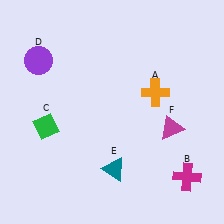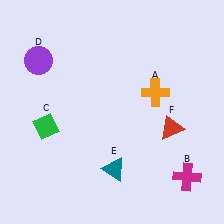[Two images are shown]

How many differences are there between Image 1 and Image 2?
There is 1 difference between the two images.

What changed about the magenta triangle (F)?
In Image 1, F is magenta. In Image 2, it changed to red.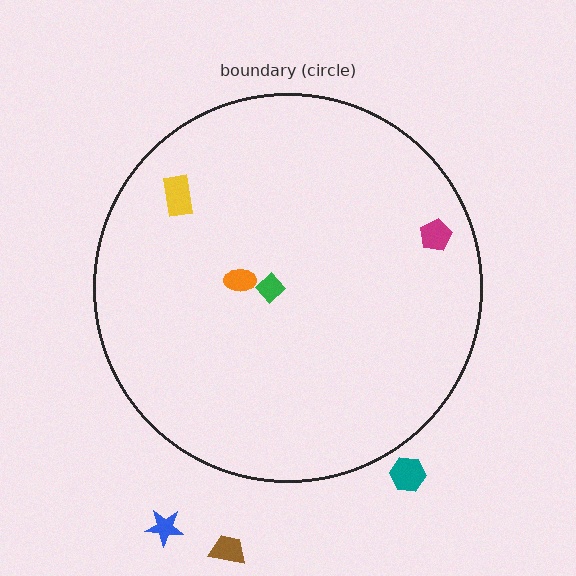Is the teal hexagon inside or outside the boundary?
Outside.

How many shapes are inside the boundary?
4 inside, 3 outside.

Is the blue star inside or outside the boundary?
Outside.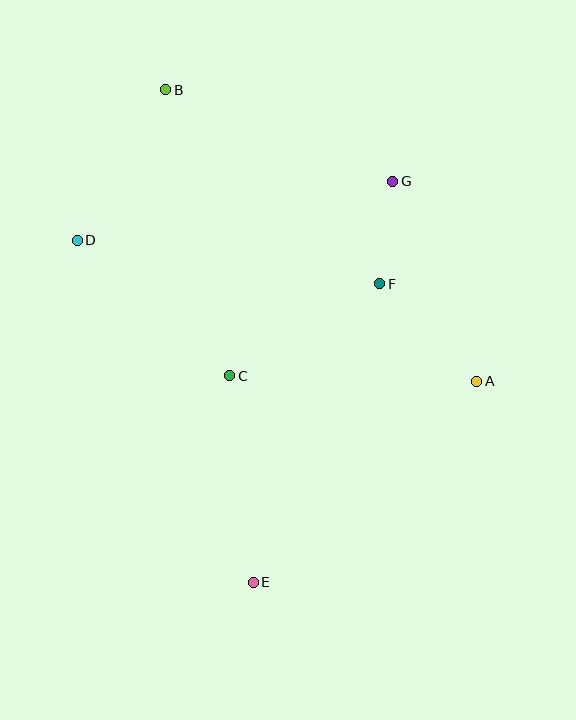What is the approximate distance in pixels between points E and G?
The distance between E and G is approximately 424 pixels.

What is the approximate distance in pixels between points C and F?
The distance between C and F is approximately 176 pixels.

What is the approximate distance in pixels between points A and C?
The distance between A and C is approximately 247 pixels.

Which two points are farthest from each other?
Points B and E are farthest from each other.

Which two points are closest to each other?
Points F and G are closest to each other.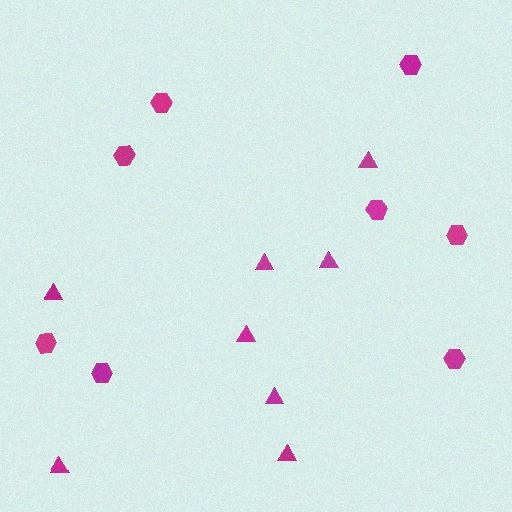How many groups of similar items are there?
There are 2 groups: one group of triangles (8) and one group of hexagons (8).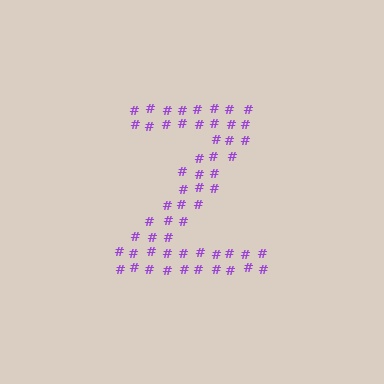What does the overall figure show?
The overall figure shows the letter Z.